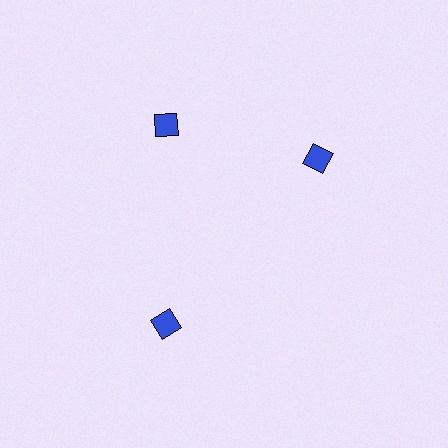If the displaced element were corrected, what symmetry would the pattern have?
It would have 3-fold rotational symmetry — the pattern would map onto itself every 120 degrees.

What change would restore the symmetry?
The symmetry would be restored by rotating it back into even spacing with its neighbors so that all 3 squares sit at equal angles and equal distance from the center.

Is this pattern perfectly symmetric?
No. The 3 blue squares are arranged in a ring, but one element near the 3 o'clock position is rotated out of alignment along the ring, breaking the 3-fold rotational symmetry.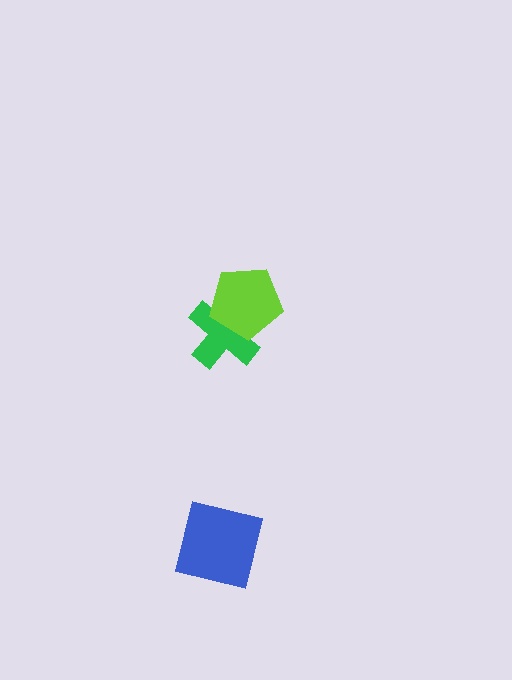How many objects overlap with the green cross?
1 object overlaps with the green cross.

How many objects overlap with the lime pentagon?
1 object overlaps with the lime pentagon.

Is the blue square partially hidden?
No, no other shape covers it.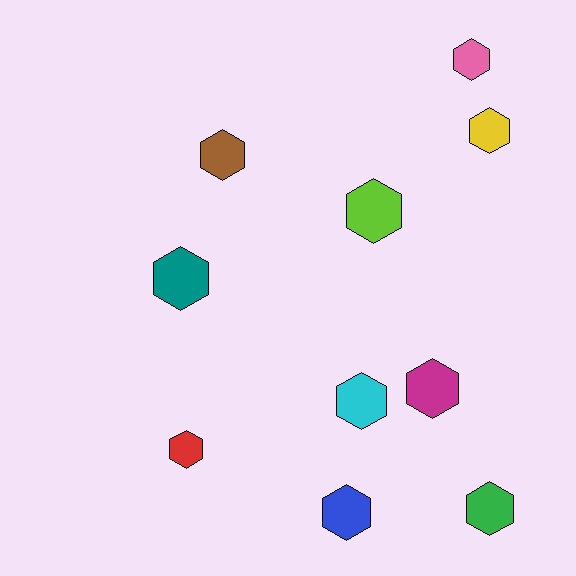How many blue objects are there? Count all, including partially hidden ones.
There is 1 blue object.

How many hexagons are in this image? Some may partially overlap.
There are 10 hexagons.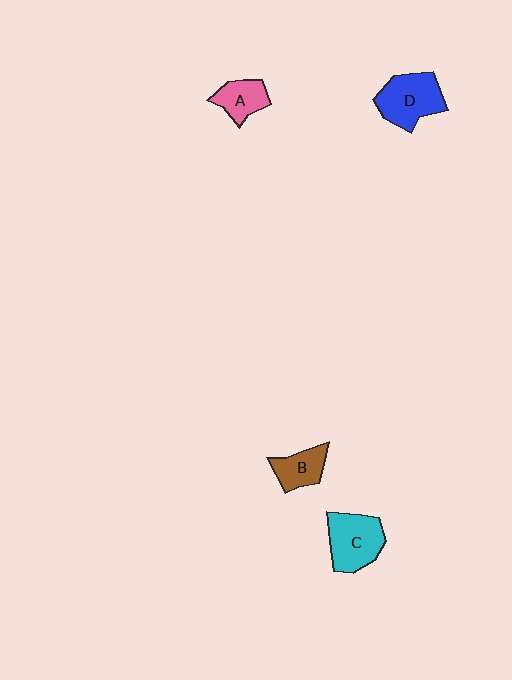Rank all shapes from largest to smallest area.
From largest to smallest: D (blue), C (cyan), B (brown), A (pink).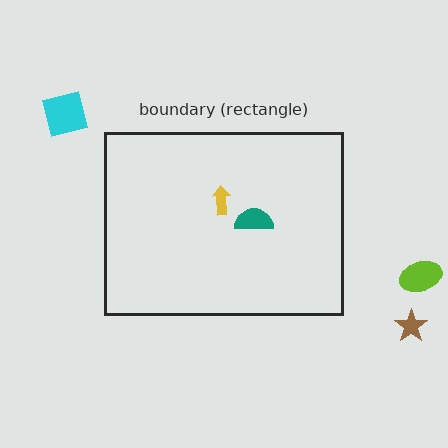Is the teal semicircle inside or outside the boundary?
Inside.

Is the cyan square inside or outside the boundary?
Outside.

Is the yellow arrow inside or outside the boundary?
Inside.